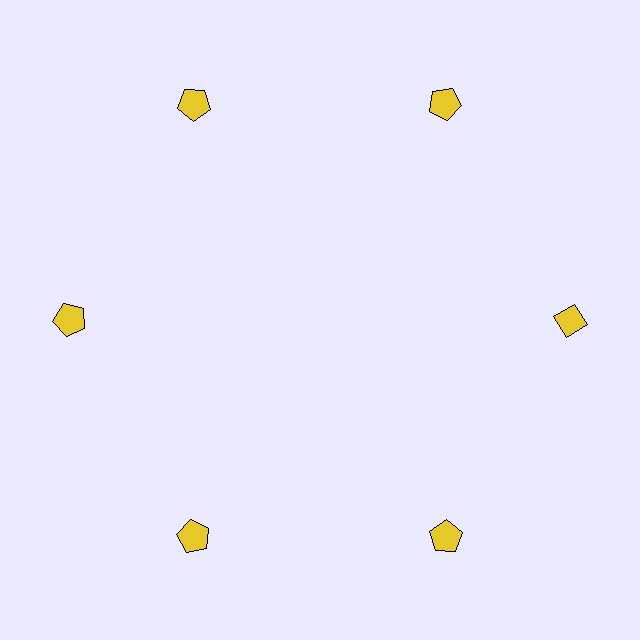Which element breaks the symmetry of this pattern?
The yellow diamond at roughly the 3 o'clock position breaks the symmetry. All other shapes are yellow pentagons.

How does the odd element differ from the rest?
It has a different shape: diamond instead of pentagon.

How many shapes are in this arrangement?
There are 6 shapes arranged in a ring pattern.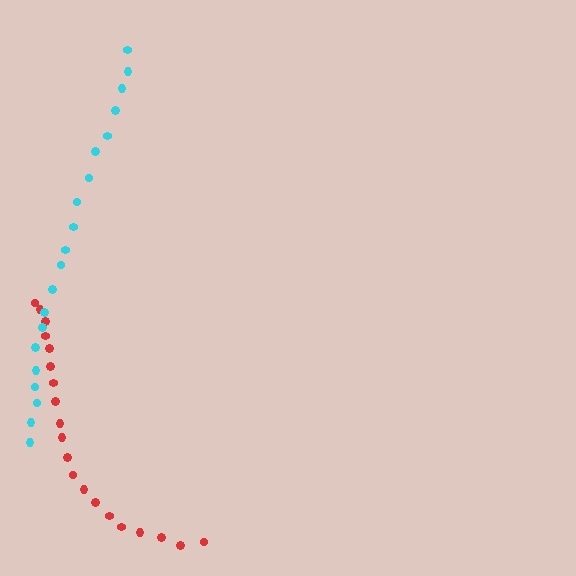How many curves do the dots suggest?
There are 2 distinct paths.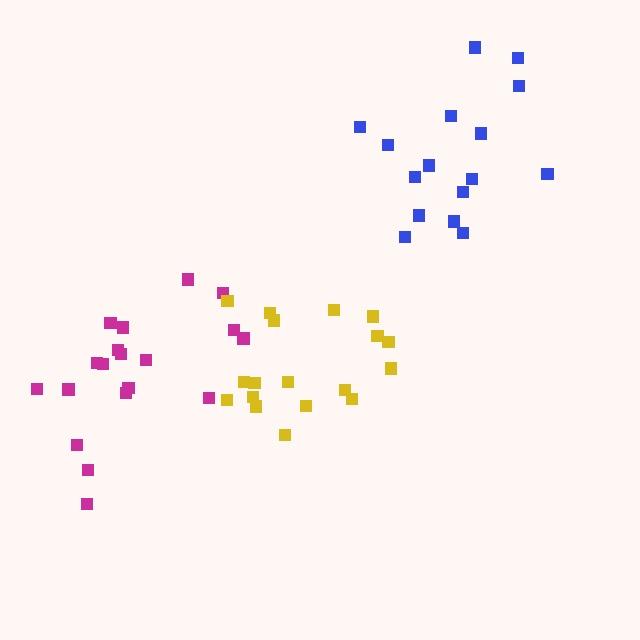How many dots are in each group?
Group 1: 19 dots, Group 2: 16 dots, Group 3: 18 dots (53 total).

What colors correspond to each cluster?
The clusters are colored: magenta, blue, yellow.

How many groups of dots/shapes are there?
There are 3 groups.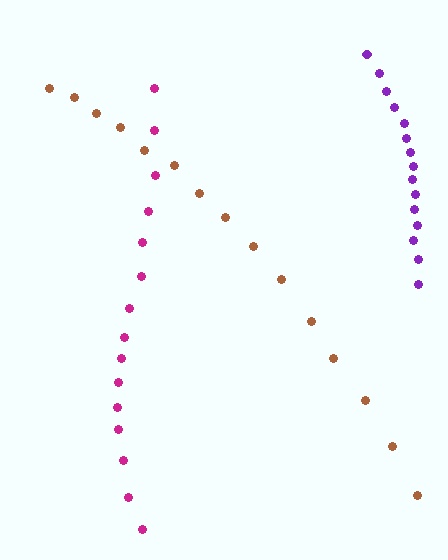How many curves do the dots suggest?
There are 3 distinct paths.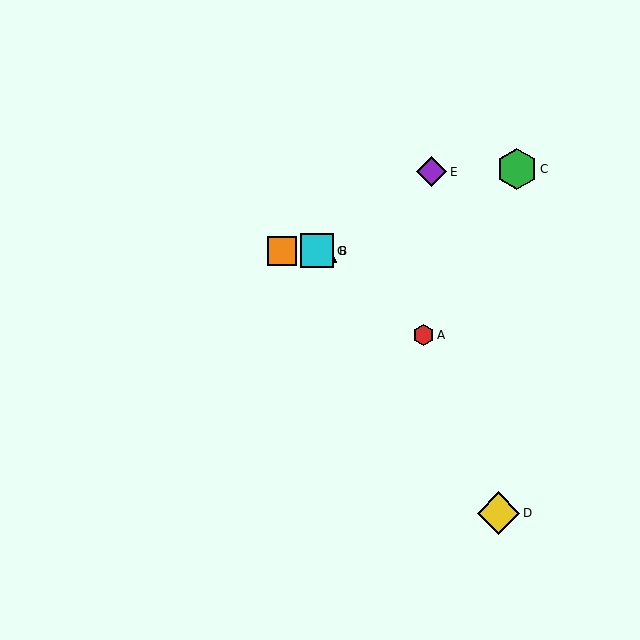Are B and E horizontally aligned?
No, B is at y≈251 and E is at y≈172.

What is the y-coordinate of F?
Object F is at y≈251.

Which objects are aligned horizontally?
Objects B, F, G are aligned horizontally.